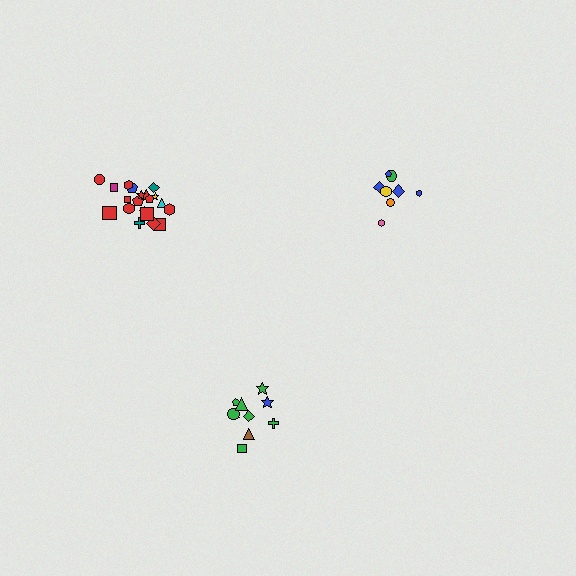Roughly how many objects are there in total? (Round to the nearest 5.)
Roughly 40 objects in total.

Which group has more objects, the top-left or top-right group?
The top-left group.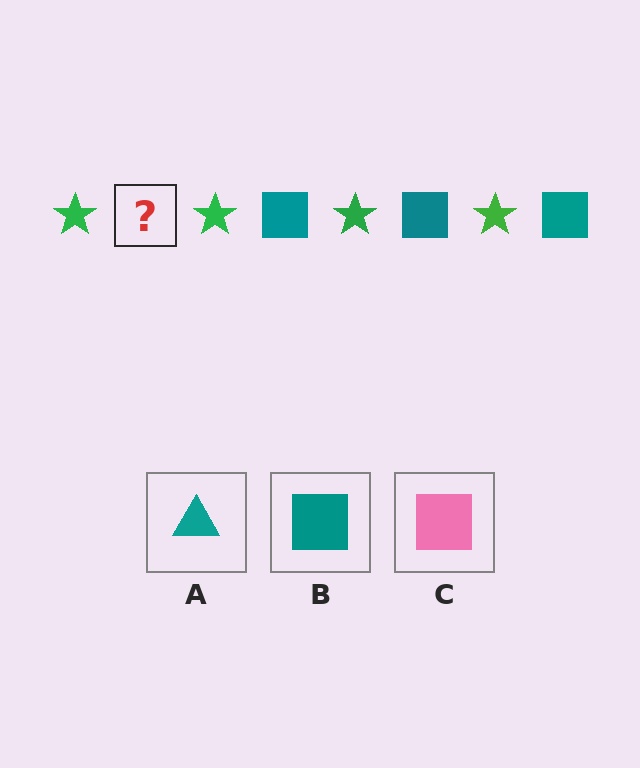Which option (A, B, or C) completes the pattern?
B.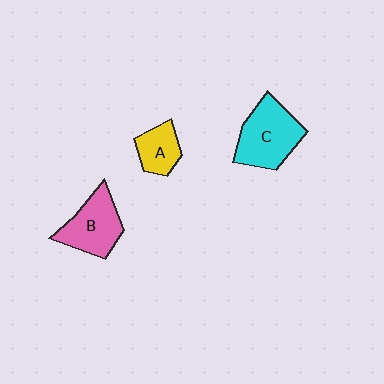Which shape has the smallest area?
Shape A (yellow).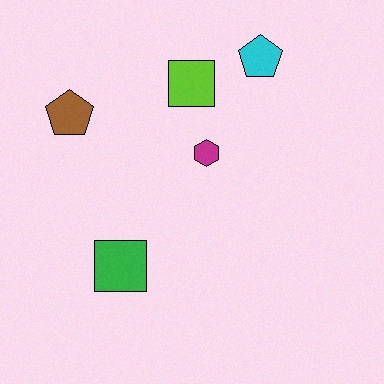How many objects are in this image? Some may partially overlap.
There are 5 objects.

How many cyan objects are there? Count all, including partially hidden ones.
There is 1 cyan object.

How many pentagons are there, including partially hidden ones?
There are 2 pentagons.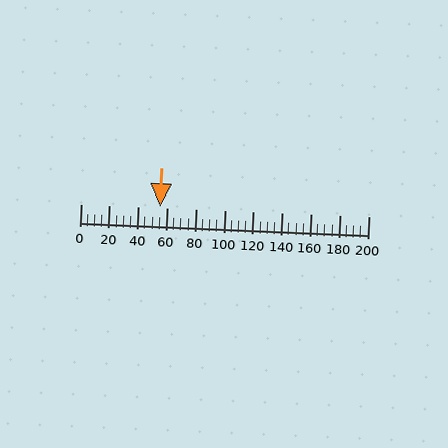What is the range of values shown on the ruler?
The ruler shows values from 0 to 200.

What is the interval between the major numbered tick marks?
The major tick marks are spaced 20 units apart.